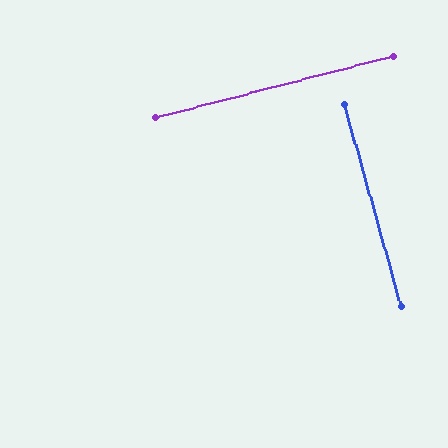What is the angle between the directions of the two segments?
Approximately 89 degrees.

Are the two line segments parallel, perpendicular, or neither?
Perpendicular — they meet at approximately 89°.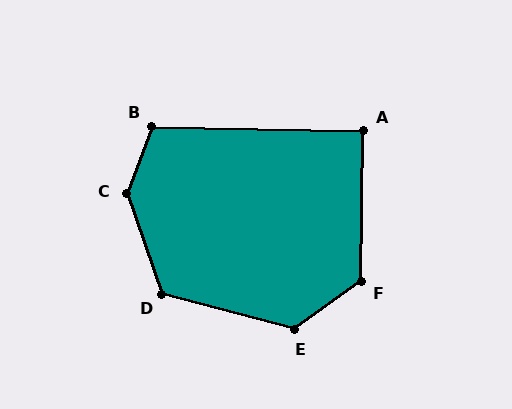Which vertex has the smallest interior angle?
A, at approximately 90 degrees.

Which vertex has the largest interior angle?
C, at approximately 140 degrees.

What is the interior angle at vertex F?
Approximately 126 degrees (obtuse).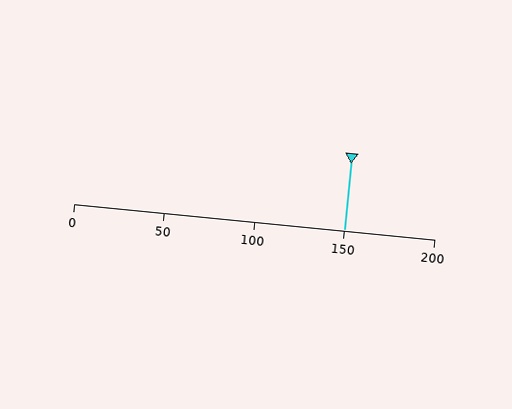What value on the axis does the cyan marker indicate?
The marker indicates approximately 150.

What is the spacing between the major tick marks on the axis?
The major ticks are spaced 50 apart.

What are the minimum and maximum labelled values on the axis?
The axis runs from 0 to 200.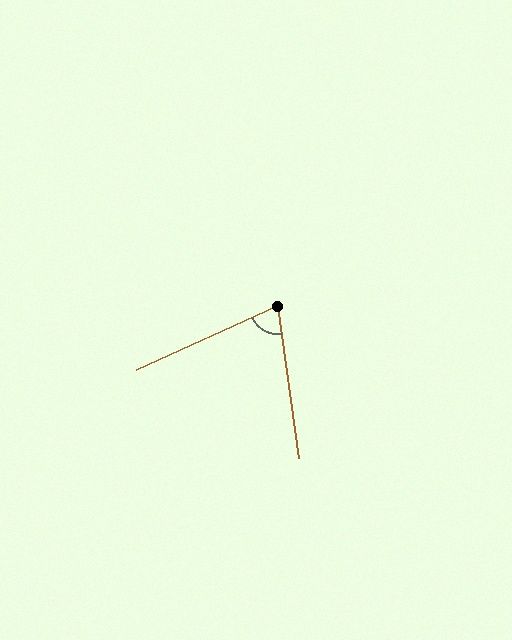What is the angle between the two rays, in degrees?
Approximately 74 degrees.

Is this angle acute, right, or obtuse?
It is acute.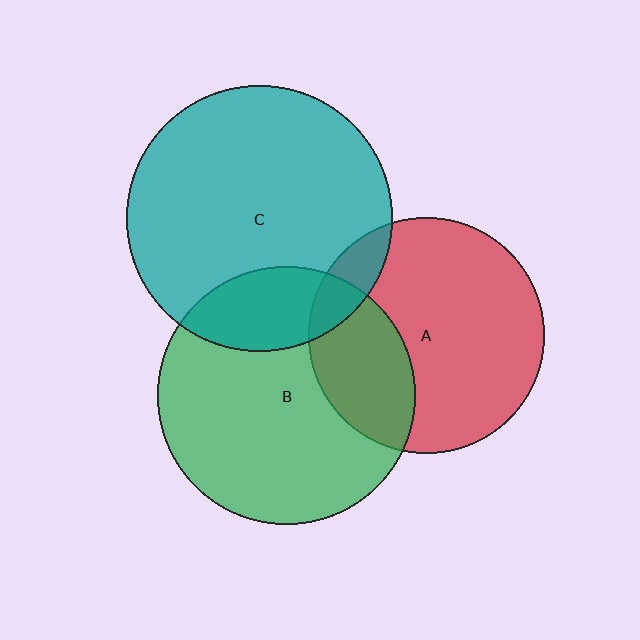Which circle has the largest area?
Circle C (teal).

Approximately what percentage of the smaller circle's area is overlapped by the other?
Approximately 20%.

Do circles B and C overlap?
Yes.